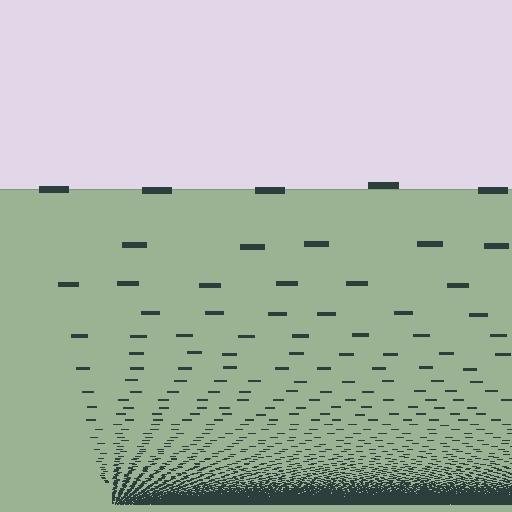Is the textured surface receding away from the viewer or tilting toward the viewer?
The surface appears to tilt toward the viewer. Texture elements get larger and sparser toward the top.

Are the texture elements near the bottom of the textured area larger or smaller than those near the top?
Smaller. The gradient is inverted — elements near the bottom are smaller and denser.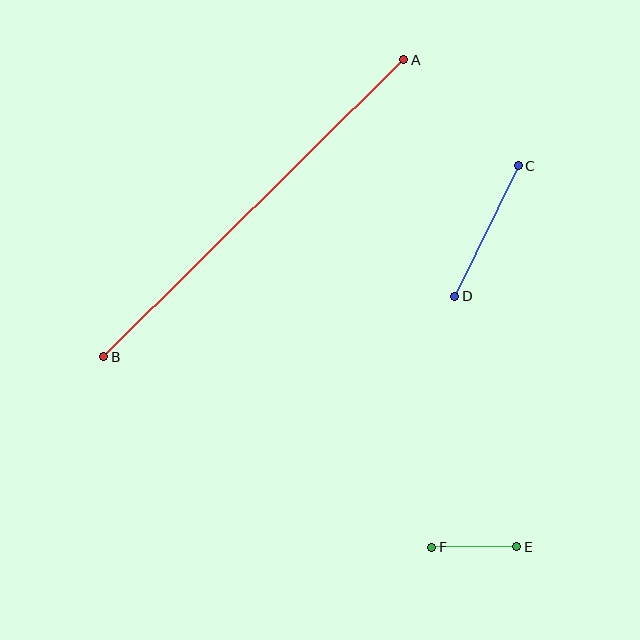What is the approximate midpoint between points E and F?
The midpoint is at approximately (474, 547) pixels.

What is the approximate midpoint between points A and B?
The midpoint is at approximately (254, 208) pixels.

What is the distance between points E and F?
The distance is approximately 85 pixels.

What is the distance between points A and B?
The distance is approximately 422 pixels.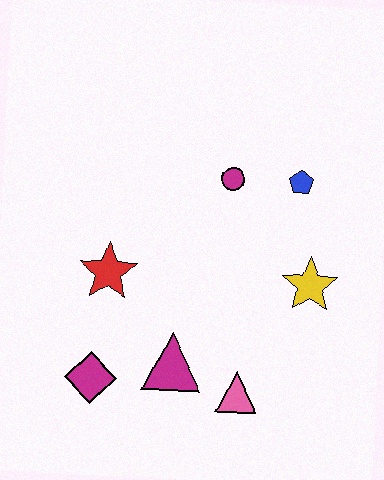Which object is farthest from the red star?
The blue pentagon is farthest from the red star.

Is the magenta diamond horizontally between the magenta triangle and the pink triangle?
No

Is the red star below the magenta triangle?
No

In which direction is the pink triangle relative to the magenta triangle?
The pink triangle is to the right of the magenta triangle.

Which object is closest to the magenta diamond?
The magenta triangle is closest to the magenta diamond.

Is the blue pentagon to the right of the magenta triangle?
Yes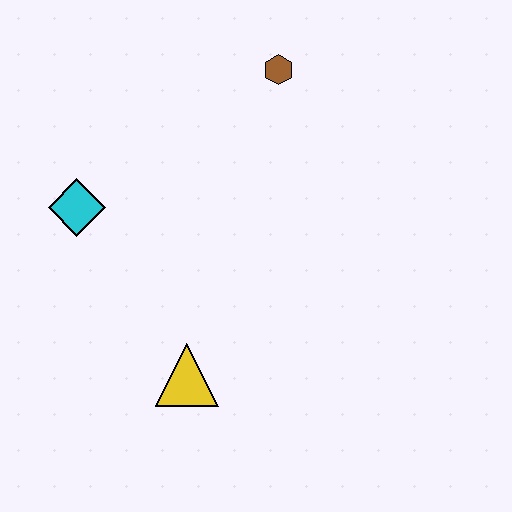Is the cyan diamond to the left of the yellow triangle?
Yes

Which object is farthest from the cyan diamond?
The brown hexagon is farthest from the cyan diamond.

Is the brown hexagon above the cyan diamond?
Yes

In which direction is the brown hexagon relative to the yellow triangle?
The brown hexagon is above the yellow triangle.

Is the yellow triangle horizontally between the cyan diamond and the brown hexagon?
Yes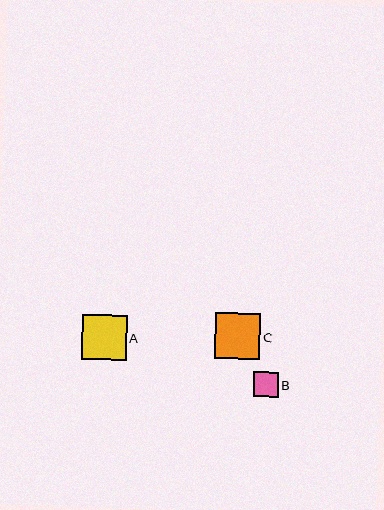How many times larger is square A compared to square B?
Square A is approximately 1.8 times the size of square B.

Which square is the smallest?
Square B is the smallest with a size of approximately 24 pixels.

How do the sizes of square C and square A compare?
Square C and square A are approximately the same size.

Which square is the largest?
Square C is the largest with a size of approximately 45 pixels.